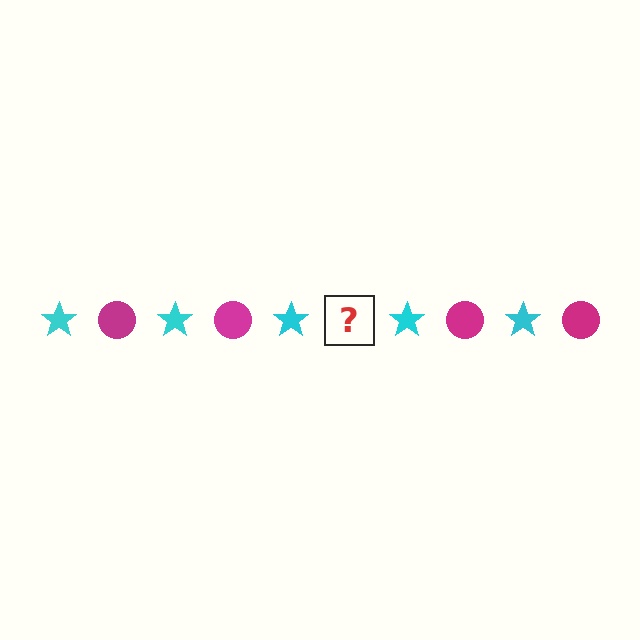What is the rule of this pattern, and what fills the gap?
The rule is that the pattern alternates between cyan star and magenta circle. The gap should be filled with a magenta circle.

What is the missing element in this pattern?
The missing element is a magenta circle.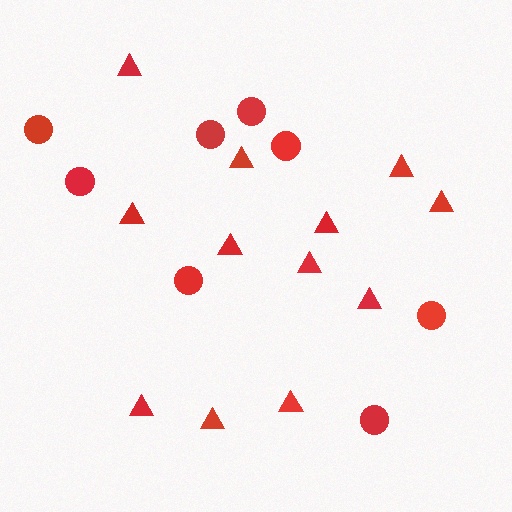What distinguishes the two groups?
There are 2 groups: one group of triangles (12) and one group of circles (8).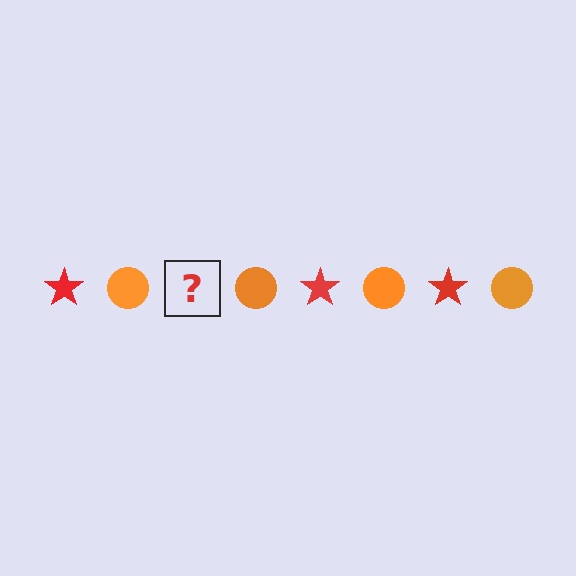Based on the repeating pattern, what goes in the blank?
The blank should be a red star.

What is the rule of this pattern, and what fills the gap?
The rule is that the pattern alternates between red star and orange circle. The gap should be filled with a red star.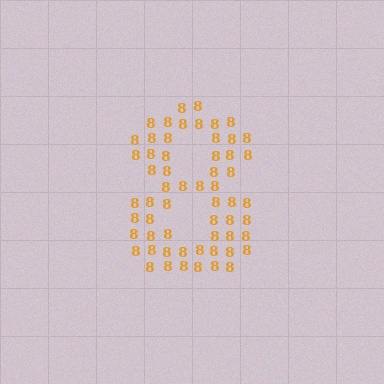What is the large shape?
The large shape is the digit 8.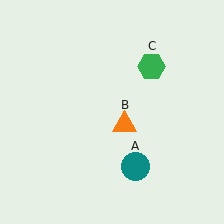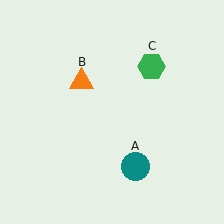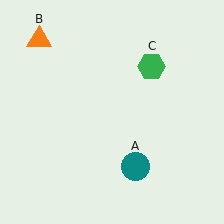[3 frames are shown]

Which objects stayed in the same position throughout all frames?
Teal circle (object A) and green hexagon (object C) remained stationary.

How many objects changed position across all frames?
1 object changed position: orange triangle (object B).